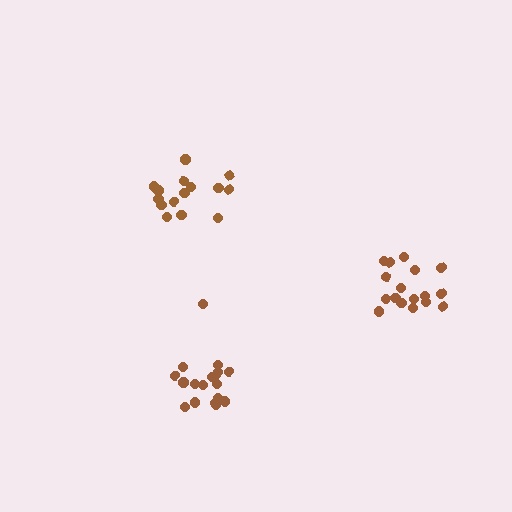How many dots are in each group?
Group 1: 18 dots, Group 2: 15 dots, Group 3: 17 dots (50 total).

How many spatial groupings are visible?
There are 3 spatial groupings.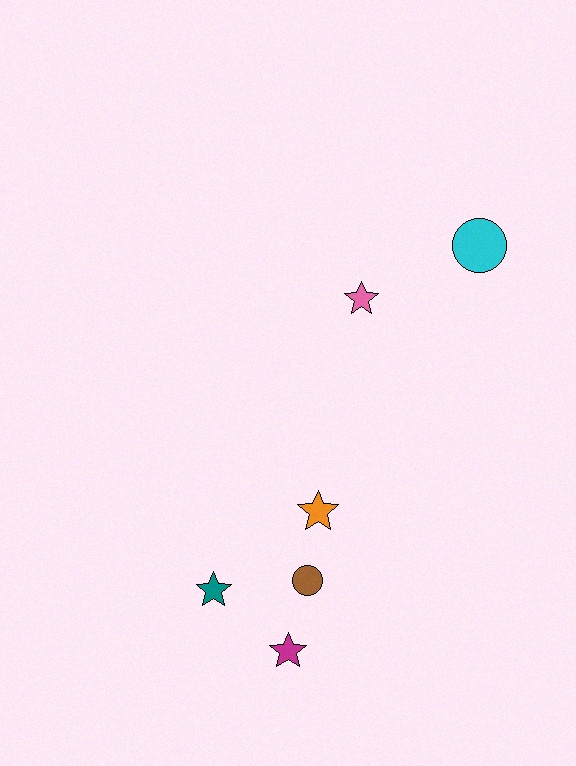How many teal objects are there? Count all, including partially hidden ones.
There is 1 teal object.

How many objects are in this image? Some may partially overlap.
There are 6 objects.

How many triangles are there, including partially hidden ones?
There are no triangles.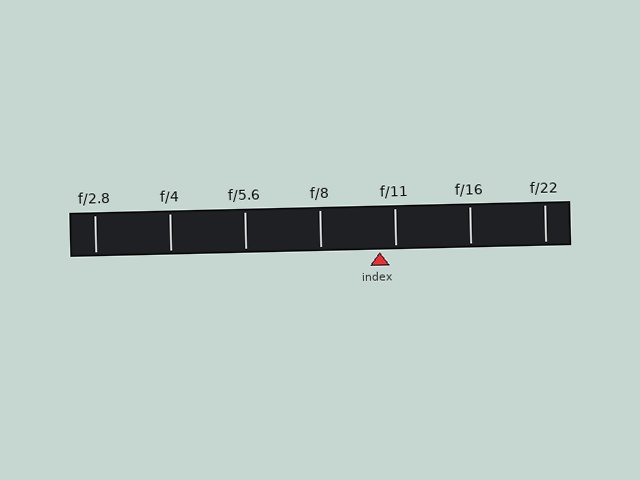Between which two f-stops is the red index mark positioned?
The index mark is between f/8 and f/11.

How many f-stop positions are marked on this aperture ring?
There are 7 f-stop positions marked.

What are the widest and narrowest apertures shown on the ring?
The widest aperture shown is f/2.8 and the narrowest is f/22.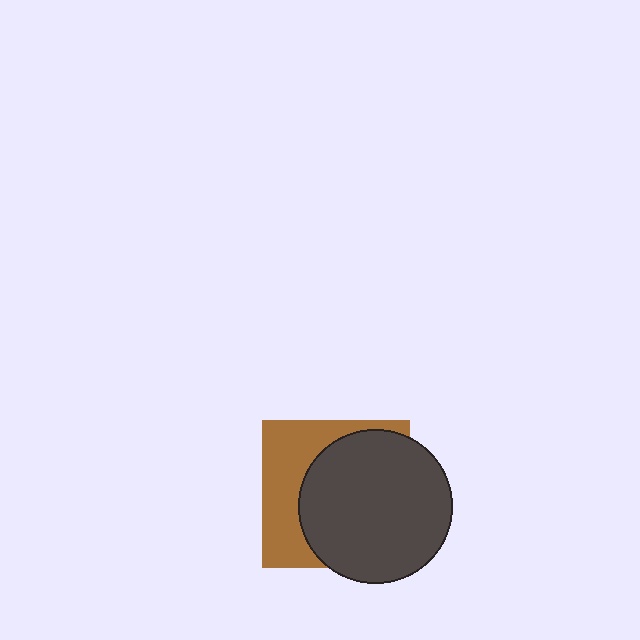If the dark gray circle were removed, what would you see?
You would see the complete brown square.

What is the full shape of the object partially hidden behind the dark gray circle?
The partially hidden object is a brown square.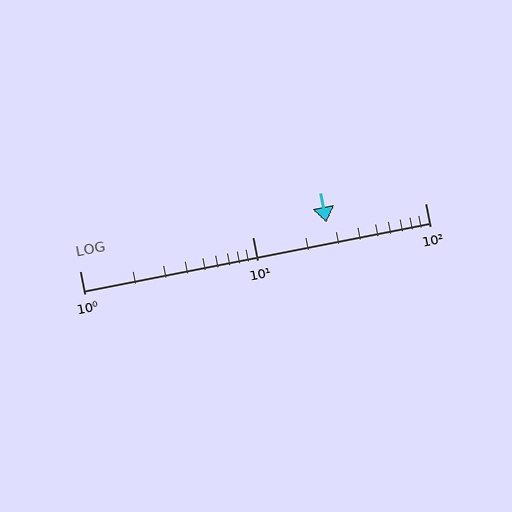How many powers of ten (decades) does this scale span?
The scale spans 2 decades, from 1 to 100.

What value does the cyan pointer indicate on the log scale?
The pointer indicates approximately 27.